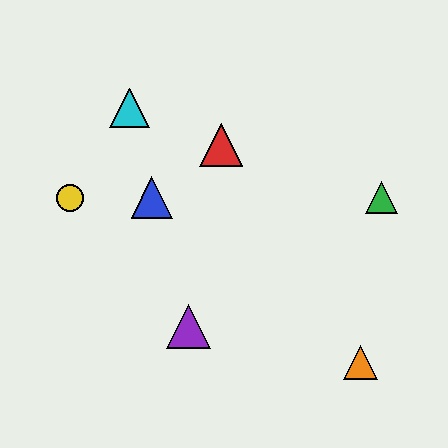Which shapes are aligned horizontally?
The blue triangle, the green triangle, the yellow circle are aligned horizontally.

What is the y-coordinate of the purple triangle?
The purple triangle is at y≈326.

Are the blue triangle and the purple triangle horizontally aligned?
No, the blue triangle is at y≈198 and the purple triangle is at y≈326.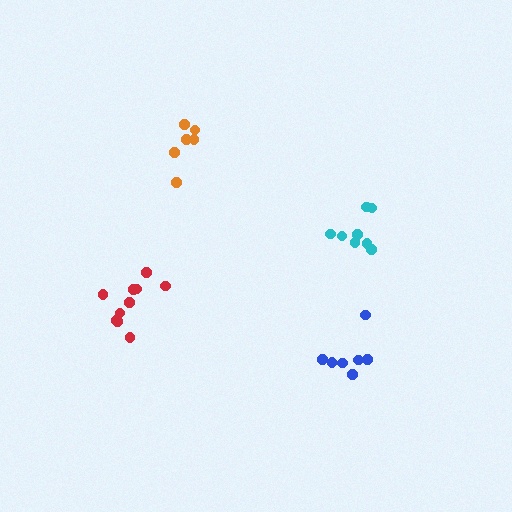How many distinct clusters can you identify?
There are 4 distinct clusters.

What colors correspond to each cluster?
The clusters are colored: orange, cyan, blue, red.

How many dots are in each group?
Group 1: 6 dots, Group 2: 8 dots, Group 3: 7 dots, Group 4: 10 dots (31 total).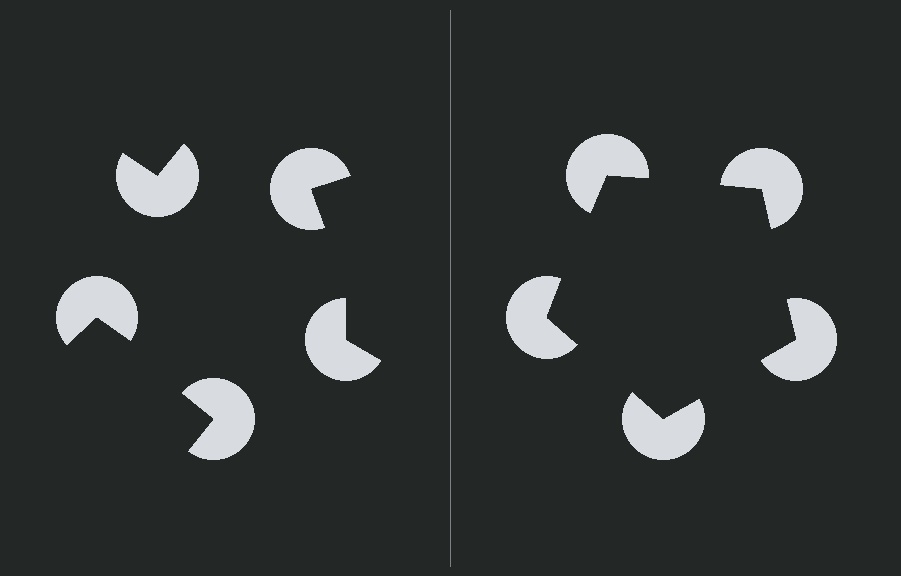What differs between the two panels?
The pac-man discs are positioned identically on both sides; only the wedge orientations differ. On the right they align to a pentagon; on the left they are misaligned.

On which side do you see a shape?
An illusory pentagon appears on the right side. On the left side the wedge cuts are rotated, so no coherent shape forms.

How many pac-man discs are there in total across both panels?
10 — 5 on each side.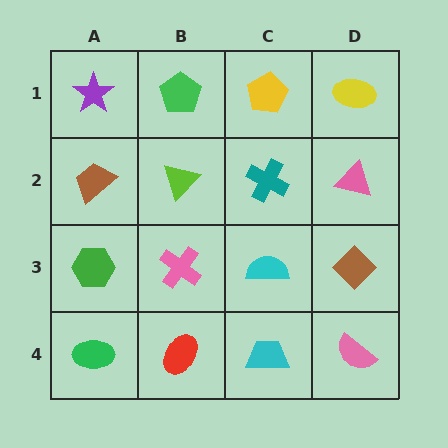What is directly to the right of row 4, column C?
A pink semicircle.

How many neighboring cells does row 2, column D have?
3.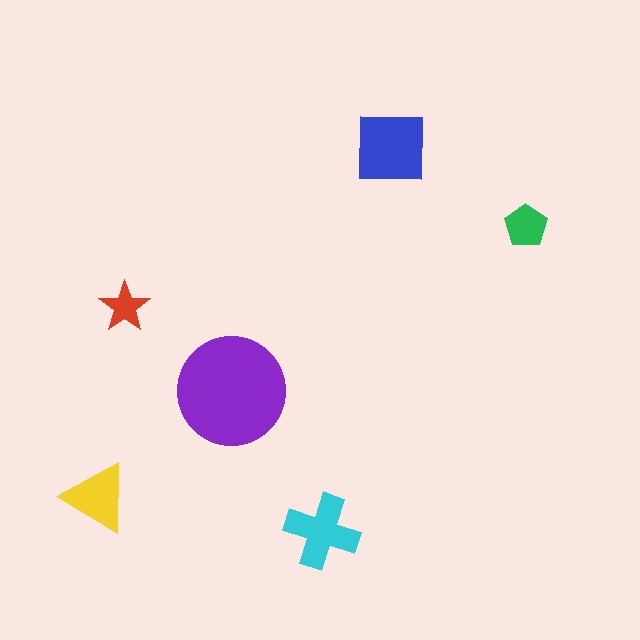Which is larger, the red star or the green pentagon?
The green pentagon.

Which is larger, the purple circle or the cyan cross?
The purple circle.